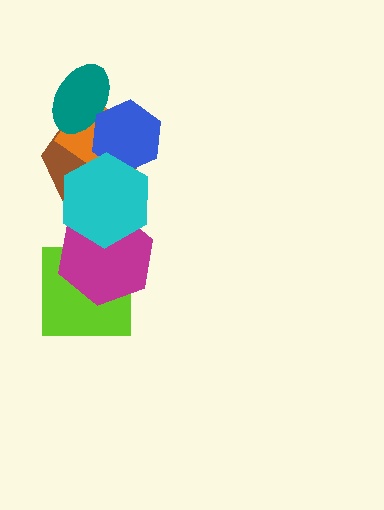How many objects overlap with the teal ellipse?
3 objects overlap with the teal ellipse.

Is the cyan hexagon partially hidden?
No, no other shape covers it.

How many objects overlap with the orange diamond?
4 objects overlap with the orange diamond.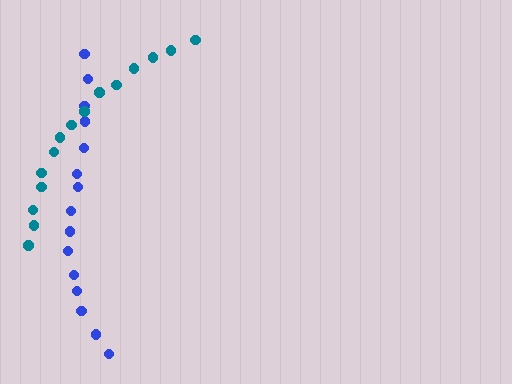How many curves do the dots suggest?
There are 2 distinct paths.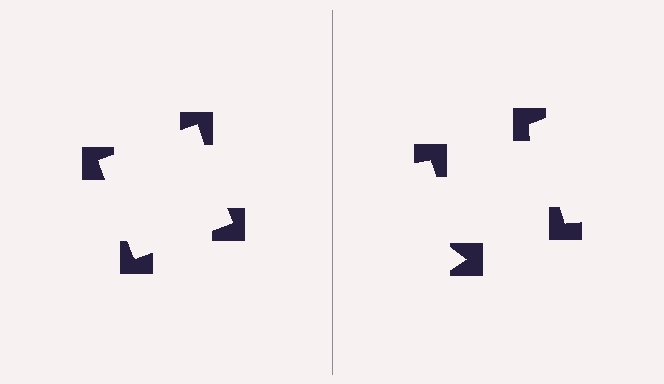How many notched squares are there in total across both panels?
8 — 4 on each side.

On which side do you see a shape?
An illusory square appears on the left side. On the right side the wedge cuts are rotated, so no coherent shape forms.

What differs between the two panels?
The notched squares are positioned identically on both sides; only the wedge orientations differ. On the left they align to a square; on the right they are misaligned.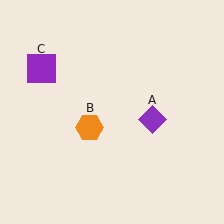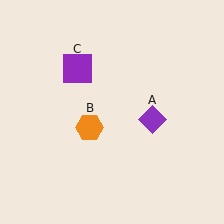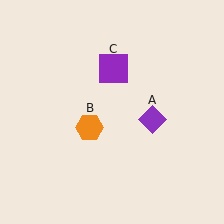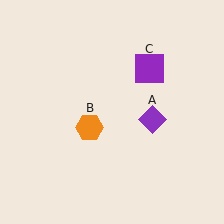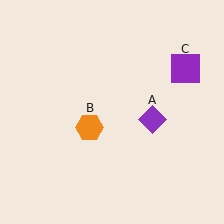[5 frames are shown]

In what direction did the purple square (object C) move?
The purple square (object C) moved right.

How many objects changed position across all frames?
1 object changed position: purple square (object C).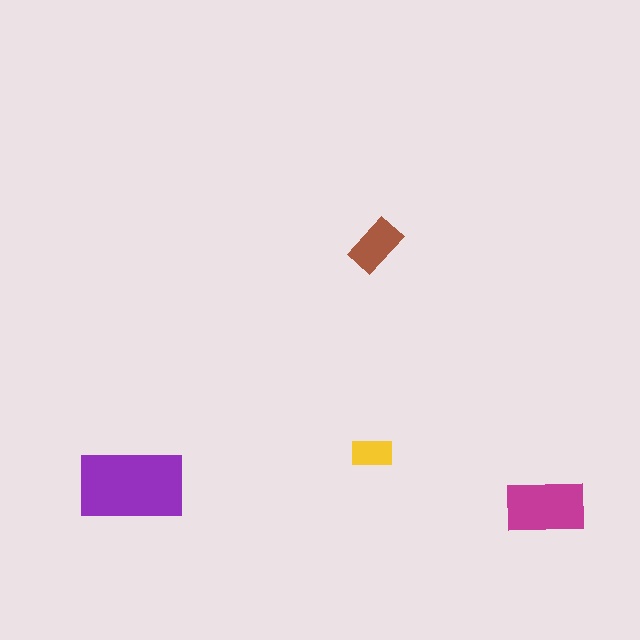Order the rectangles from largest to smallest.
the purple one, the magenta one, the brown one, the yellow one.